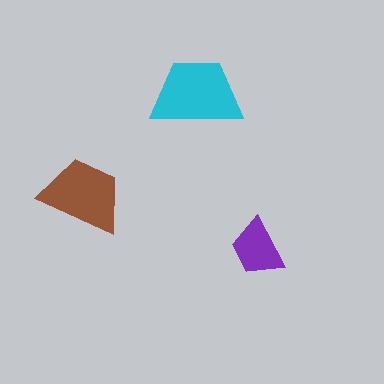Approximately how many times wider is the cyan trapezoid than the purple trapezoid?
About 1.5 times wider.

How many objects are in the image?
There are 3 objects in the image.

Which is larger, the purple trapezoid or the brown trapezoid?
The brown one.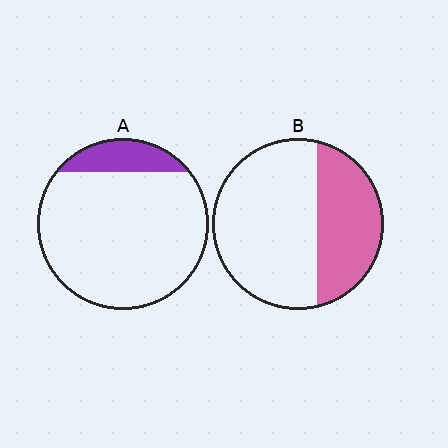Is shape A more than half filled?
No.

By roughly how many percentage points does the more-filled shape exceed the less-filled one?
By roughly 20 percentage points (B over A).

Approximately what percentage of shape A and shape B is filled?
A is approximately 15% and B is approximately 35%.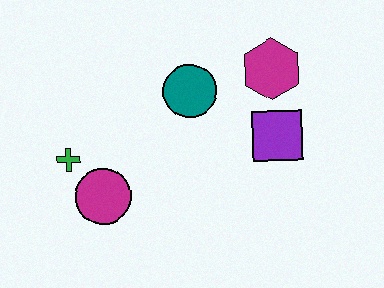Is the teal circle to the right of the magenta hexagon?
No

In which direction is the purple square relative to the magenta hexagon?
The purple square is below the magenta hexagon.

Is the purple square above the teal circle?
No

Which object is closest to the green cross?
The magenta circle is closest to the green cross.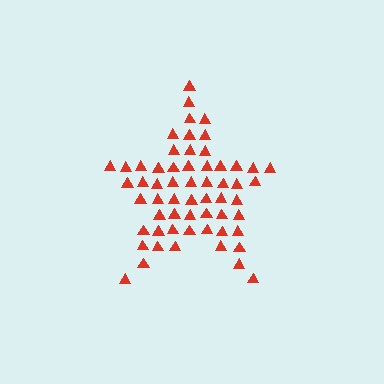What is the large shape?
The large shape is a star.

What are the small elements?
The small elements are triangles.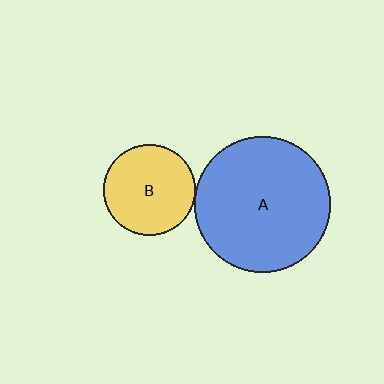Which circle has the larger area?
Circle A (blue).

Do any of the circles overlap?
No, none of the circles overlap.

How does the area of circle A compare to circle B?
Approximately 2.2 times.